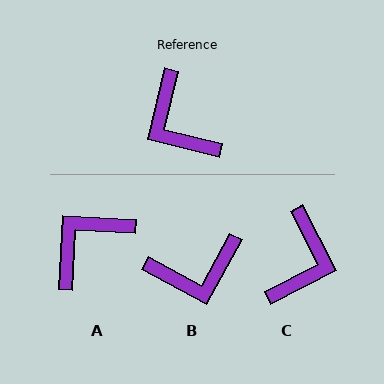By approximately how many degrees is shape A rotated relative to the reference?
Approximately 80 degrees clockwise.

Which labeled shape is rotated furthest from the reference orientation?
C, about 130 degrees away.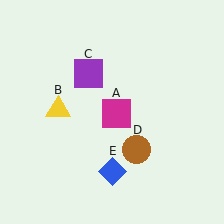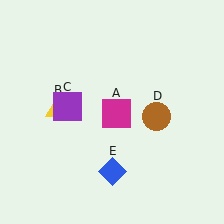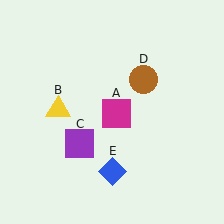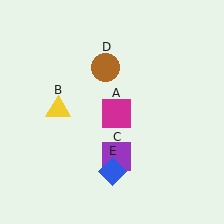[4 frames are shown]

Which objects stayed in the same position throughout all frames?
Magenta square (object A) and yellow triangle (object B) and blue diamond (object E) remained stationary.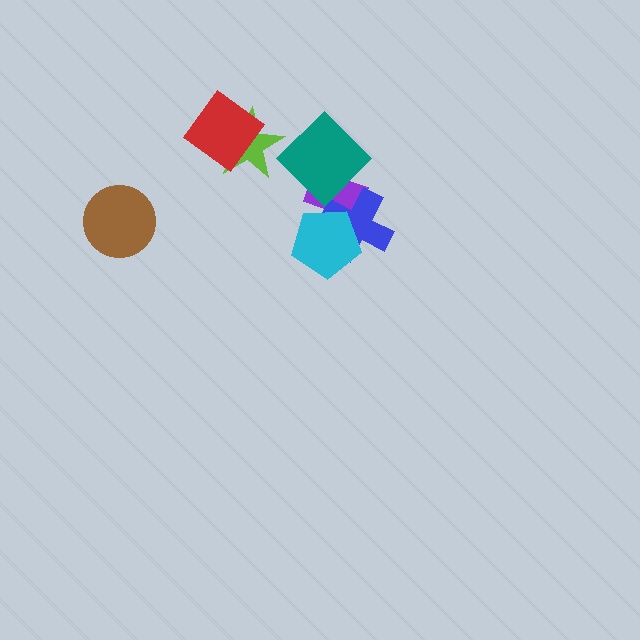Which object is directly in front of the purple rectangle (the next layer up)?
The blue cross is directly in front of the purple rectangle.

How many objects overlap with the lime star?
2 objects overlap with the lime star.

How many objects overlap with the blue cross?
3 objects overlap with the blue cross.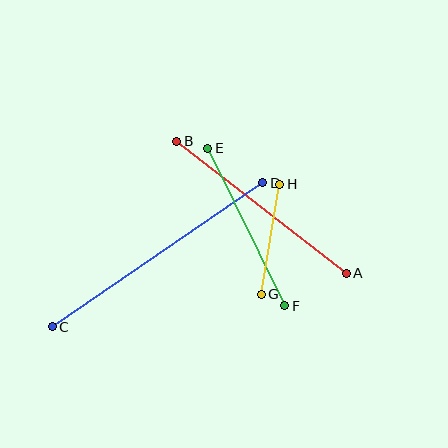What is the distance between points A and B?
The distance is approximately 215 pixels.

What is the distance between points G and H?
The distance is approximately 112 pixels.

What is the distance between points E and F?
The distance is approximately 175 pixels.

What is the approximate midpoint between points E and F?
The midpoint is at approximately (246, 227) pixels.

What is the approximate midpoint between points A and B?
The midpoint is at approximately (262, 207) pixels.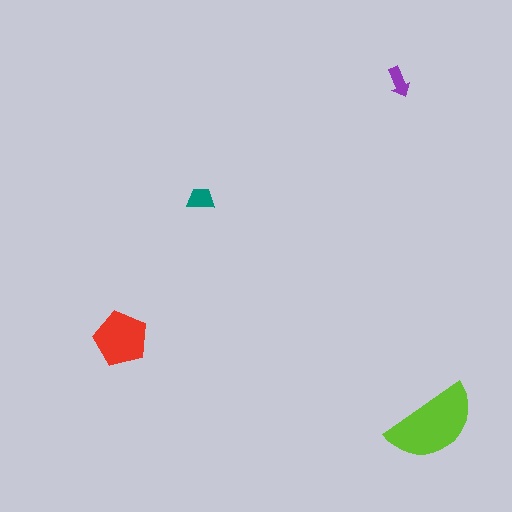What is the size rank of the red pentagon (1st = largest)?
2nd.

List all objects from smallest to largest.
The purple arrow, the teal trapezoid, the red pentagon, the lime semicircle.